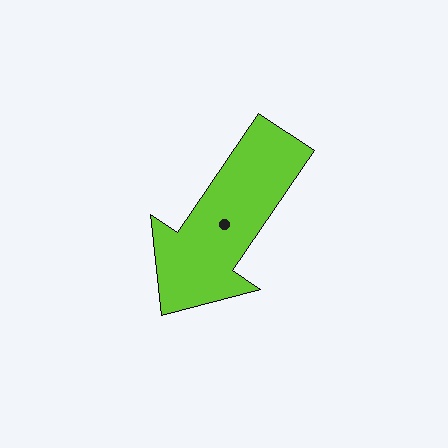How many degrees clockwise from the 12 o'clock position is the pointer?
Approximately 214 degrees.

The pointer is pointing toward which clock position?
Roughly 7 o'clock.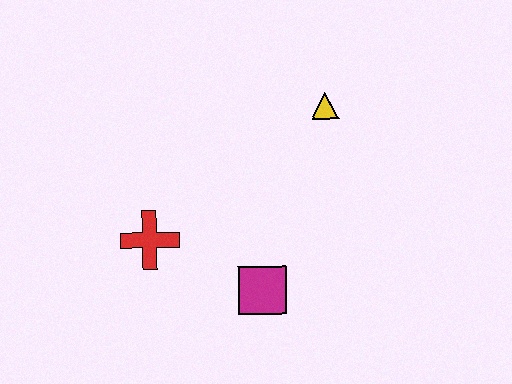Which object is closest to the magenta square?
The red cross is closest to the magenta square.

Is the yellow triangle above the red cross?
Yes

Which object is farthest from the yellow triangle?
The red cross is farthest from the yellow triangle.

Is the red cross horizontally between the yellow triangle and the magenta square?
No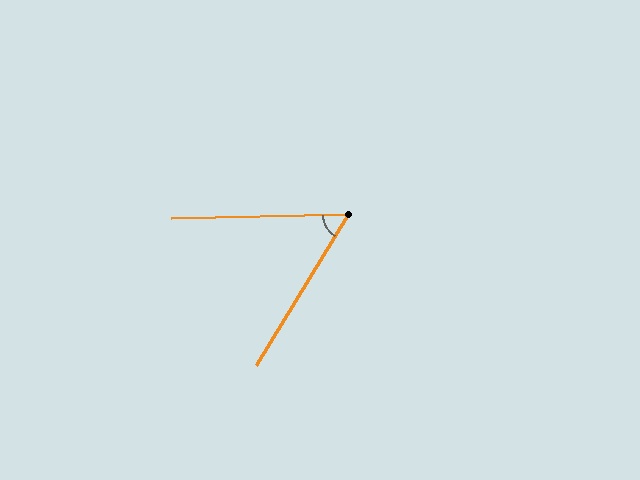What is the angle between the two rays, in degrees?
Approximately 57 degrees.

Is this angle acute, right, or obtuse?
It is acute.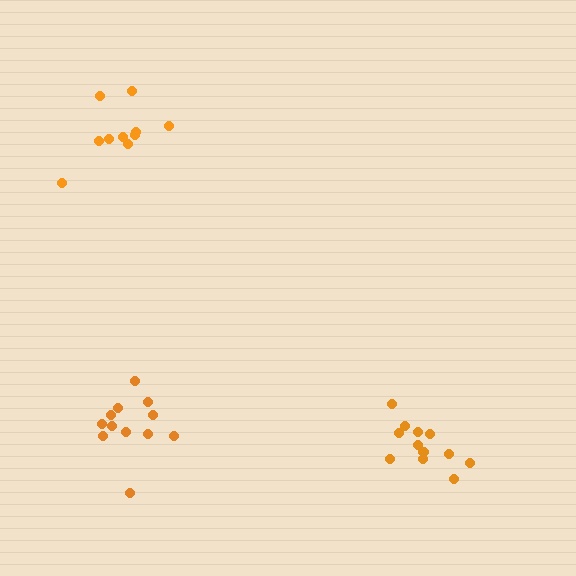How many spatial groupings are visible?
There are 3 spatial groupings.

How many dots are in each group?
Group 1: 12 dots, Group 2: 10 dots, Group 3: 12 dots (34 total).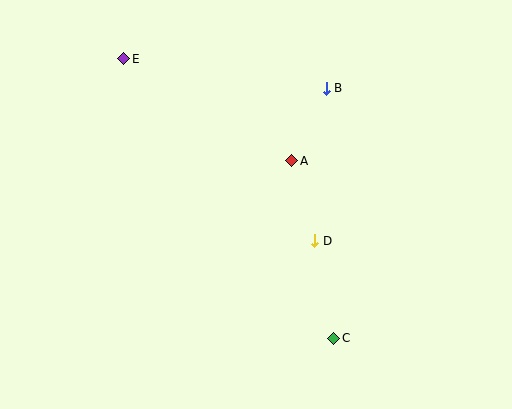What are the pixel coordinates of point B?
Point B is at (326, 88).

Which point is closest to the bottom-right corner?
Point C is closest to the bottom-right corner.